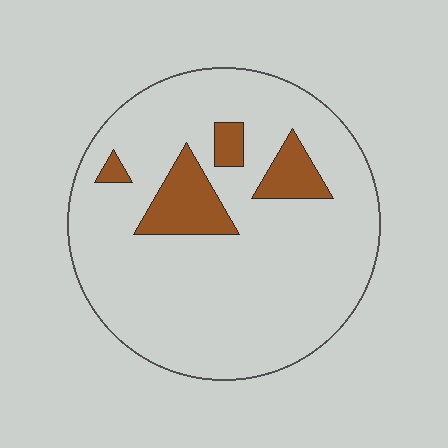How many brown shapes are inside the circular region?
4.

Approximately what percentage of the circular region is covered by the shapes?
Approximately 15%.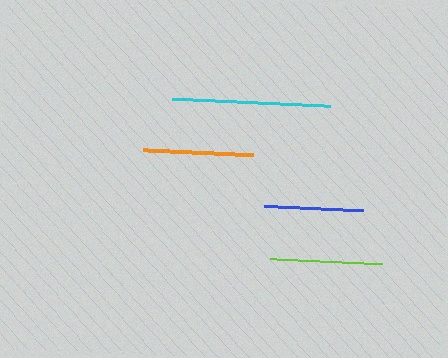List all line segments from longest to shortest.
From longest to shortest: cyan, lime, orange, blue.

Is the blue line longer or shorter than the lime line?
The lime line is longer than the blue line.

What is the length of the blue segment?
The blue segment is approximately 99 pixels long.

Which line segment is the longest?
The cyan line is the longest at approximately 158 pixels.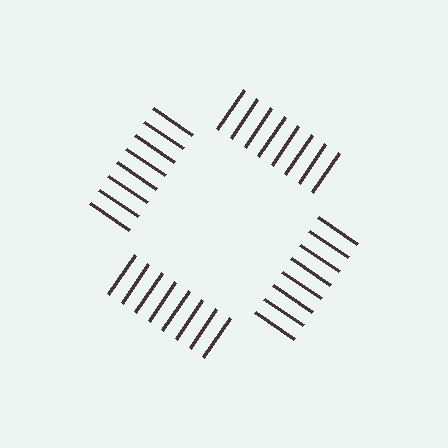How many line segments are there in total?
32 — 8 along each of the 4 edges.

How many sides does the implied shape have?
4 sides — the line-ends trace a square.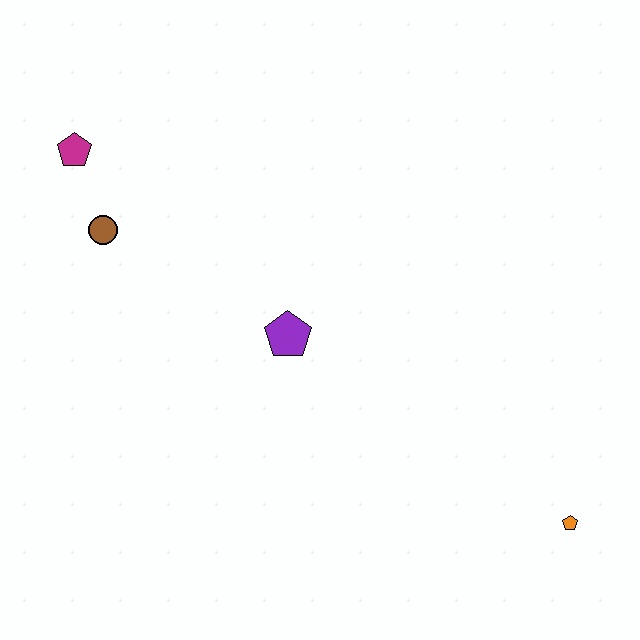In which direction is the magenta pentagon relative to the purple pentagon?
The magenta pentagon is to the left of the purple pentagon.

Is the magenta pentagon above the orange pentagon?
Yes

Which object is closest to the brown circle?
The magenta pentagon is closest to the brown circle.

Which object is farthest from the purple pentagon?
The orange pentagon is farthest from the purple pentagon.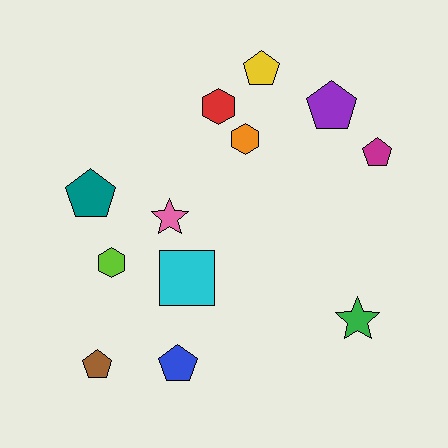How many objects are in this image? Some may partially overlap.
There are 12 objects.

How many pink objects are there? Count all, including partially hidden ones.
There is 1 pink object.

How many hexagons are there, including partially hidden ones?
There are 3 hexagons.